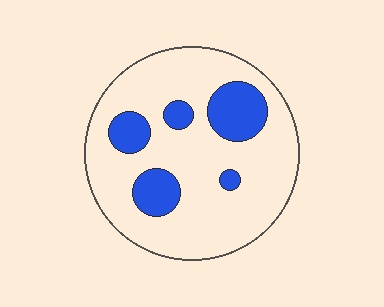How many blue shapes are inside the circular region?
5.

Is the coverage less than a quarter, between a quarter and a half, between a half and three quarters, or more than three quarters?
Less than a quarter.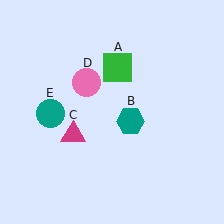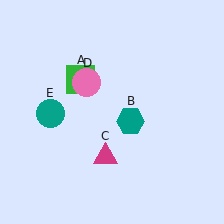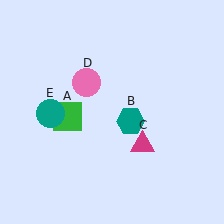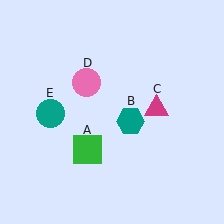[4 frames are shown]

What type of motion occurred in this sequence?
The green square (object A), magenta triangle (object C) rotated counterclockwise around the center of the scene.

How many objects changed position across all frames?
2 objects changed position: green square (object A), magenta triangle (object C).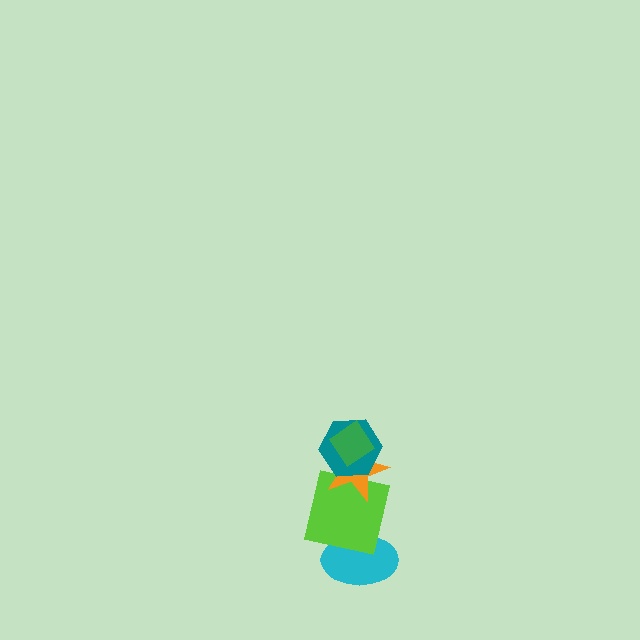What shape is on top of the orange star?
The teal hexagon is on top of the orange star.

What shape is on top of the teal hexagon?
The green diamond is on top of the teal hexagon.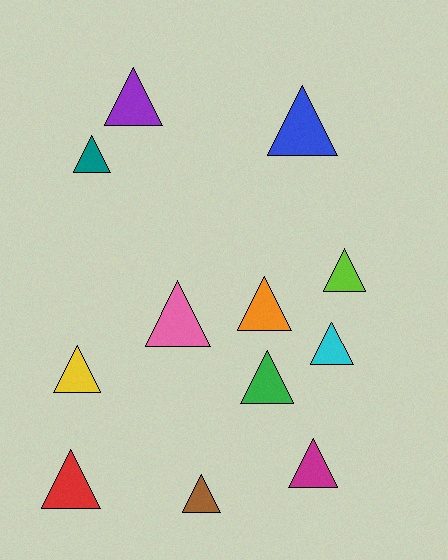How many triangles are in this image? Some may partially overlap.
There are 12 triangles.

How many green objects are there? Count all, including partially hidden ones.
There is 1 green object.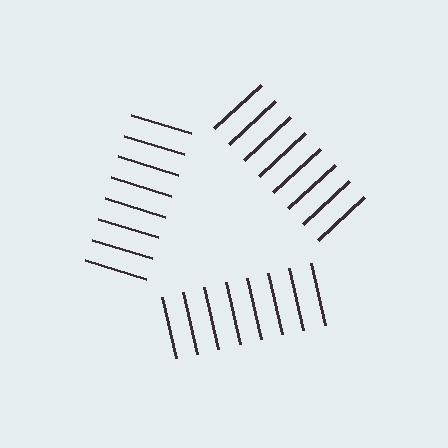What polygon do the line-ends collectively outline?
An illusory triangle — the line segments terminate on its edges but no continuous stroke is drawn.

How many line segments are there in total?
24 — 8 along each of the 3 edges.